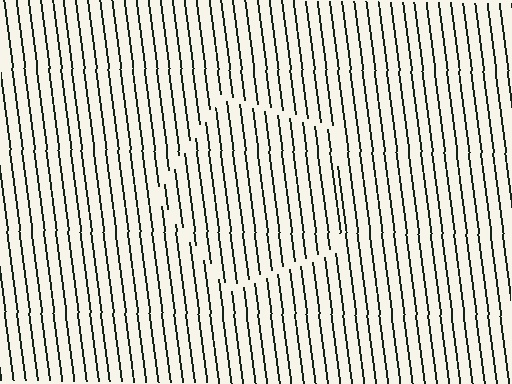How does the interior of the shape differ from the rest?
The interior of the shape contains the same grating, shifted by half a period — the contour is defined by the phase discontinuity where line-ends from the inner and outer gratings abut.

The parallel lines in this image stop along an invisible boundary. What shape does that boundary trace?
An illusory pentagon. The interior of the shape contains the same grating, shifted by half a period — the contour is defined by the phase discontinuity where line-ends from the inner and outer gratings abut.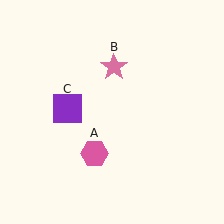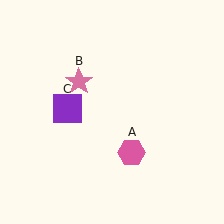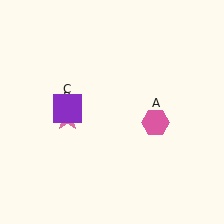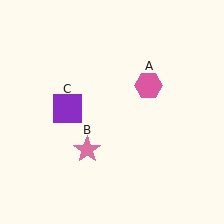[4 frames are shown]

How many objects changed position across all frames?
2 objects changed position: pink hexagon (object A), pink star (object B).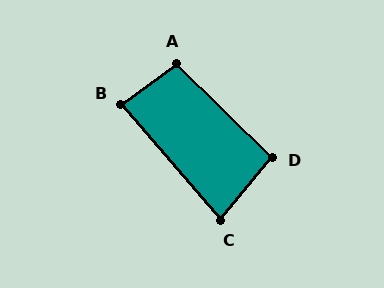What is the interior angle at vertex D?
Approximately 95 degrees (approximately right).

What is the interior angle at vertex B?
Approximately 85 degrees (approximately right).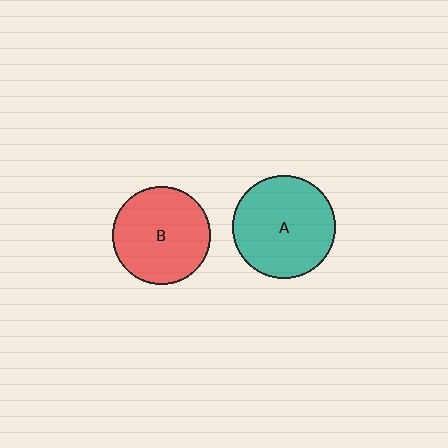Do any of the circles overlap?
No, none of the circles overlap.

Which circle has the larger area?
Circle A (teal).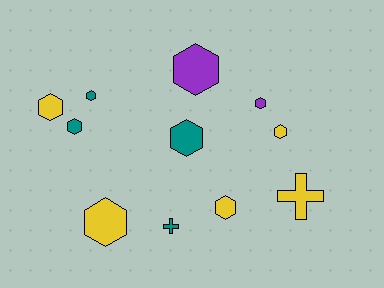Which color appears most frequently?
Yellow, with 5 objects.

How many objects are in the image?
There are 11 objects.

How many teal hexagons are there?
There are 3 teal hexagons.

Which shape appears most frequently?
Hexagon, with 9 objects.